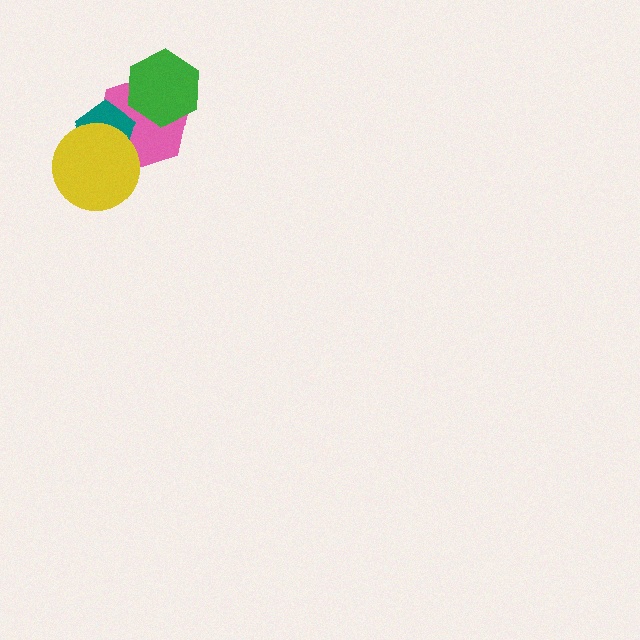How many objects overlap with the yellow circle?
2 objects overlap with the yellow circle.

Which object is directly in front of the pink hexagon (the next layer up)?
The green hexagon is directly in front of the pink hexagon.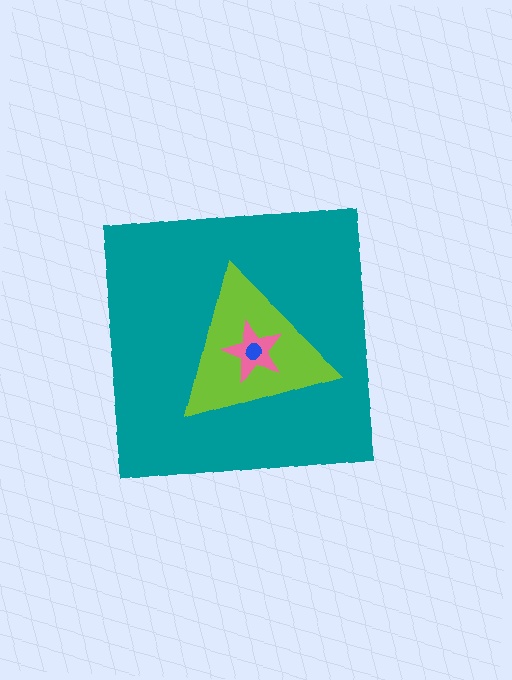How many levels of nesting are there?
4.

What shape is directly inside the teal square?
The lime triangle.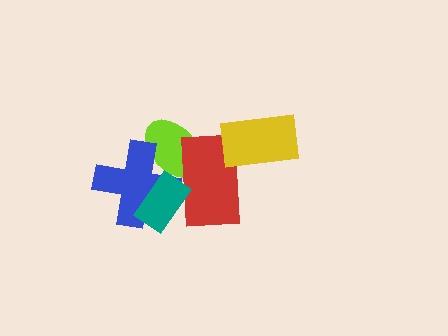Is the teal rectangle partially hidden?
No, no other shape covers it.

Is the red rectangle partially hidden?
Yes, it is partially covered by another shape.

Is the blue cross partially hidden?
Yes, it is partially covered by another shape.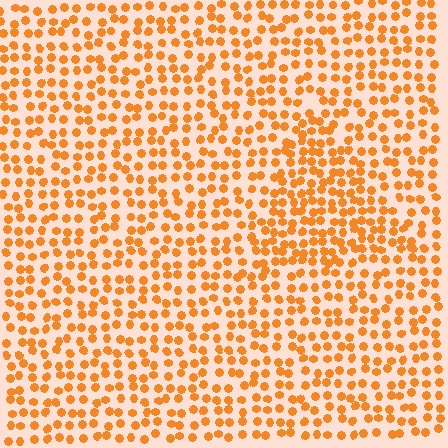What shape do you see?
I see a triangle.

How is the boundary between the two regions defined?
The boundary is defined by a change in element density (approximately 1.5x ratio). All elements are the same color, size, and shape.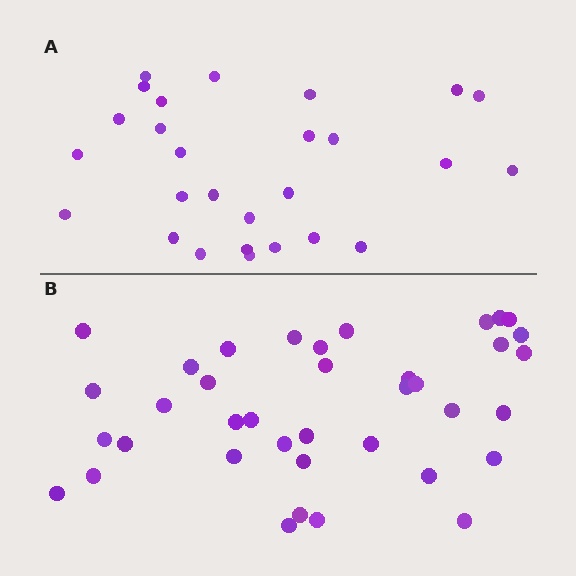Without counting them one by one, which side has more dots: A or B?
Region B (the bottom region) has more dots.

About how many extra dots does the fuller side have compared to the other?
Region B has roughly 12 or so more dots than region A.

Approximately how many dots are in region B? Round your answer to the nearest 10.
About 40 dots. (The exact count is 38, which rounds to 40.)